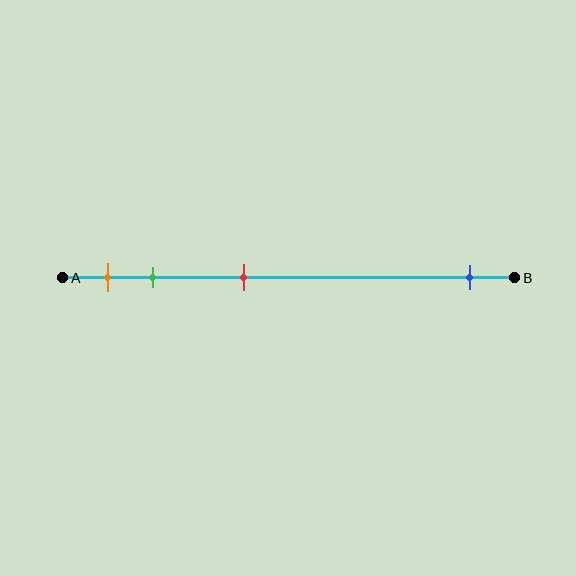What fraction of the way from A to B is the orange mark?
The orange mark is approximately 10% (0.1) of the way from A to B.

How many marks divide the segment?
There are 4 marks dividing the segment.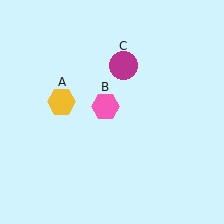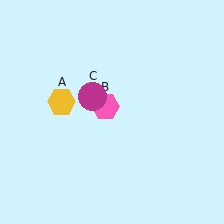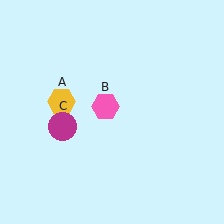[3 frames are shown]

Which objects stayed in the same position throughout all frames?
Yellow hexagon (object A) and pink hexagon (object B) remained stationary.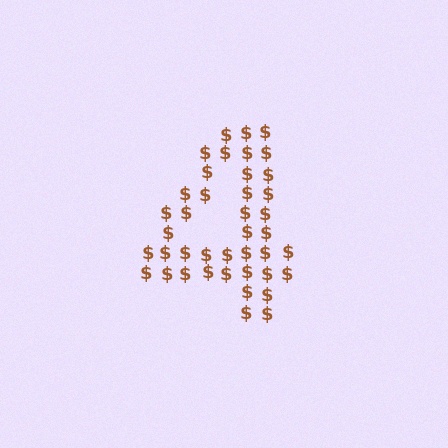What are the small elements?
The small elements are dollar signs.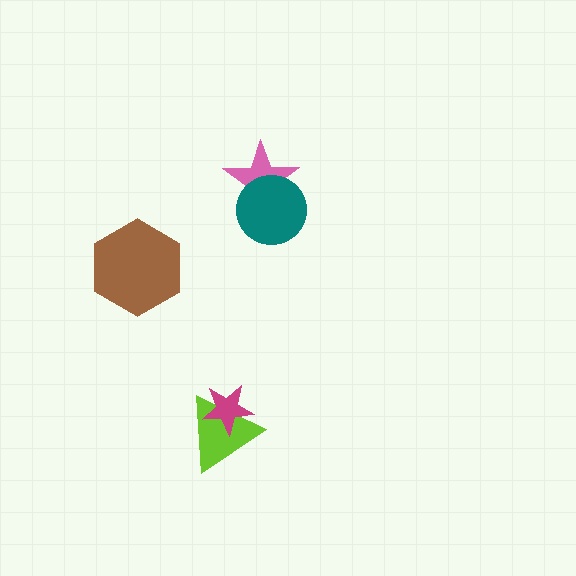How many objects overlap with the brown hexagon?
0 objects overlap with the brown hexagon.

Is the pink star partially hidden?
Yes, it is partially covered by another shape.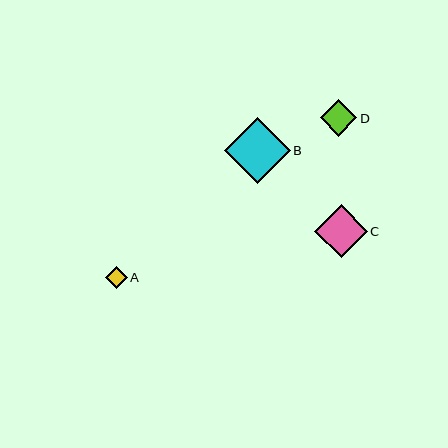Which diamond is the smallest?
Diamond A is the smallest with a size of approximately 22 pixels.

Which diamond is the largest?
Diamond B is the largest with a size of approximately 66 pixels.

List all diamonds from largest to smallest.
From largest to smallest: B, C, D, A.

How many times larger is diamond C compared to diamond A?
Diamond C is approximately 2.4 times the size of diamond A.